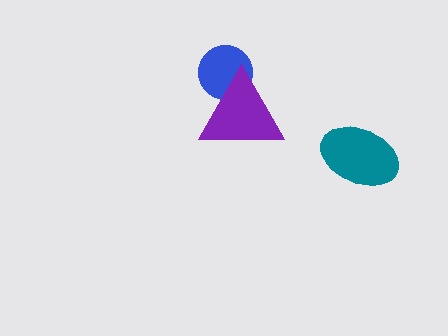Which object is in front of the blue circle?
The purple triangle is in front of the blue circle.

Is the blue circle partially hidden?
Yes, it is partially covered by another shape.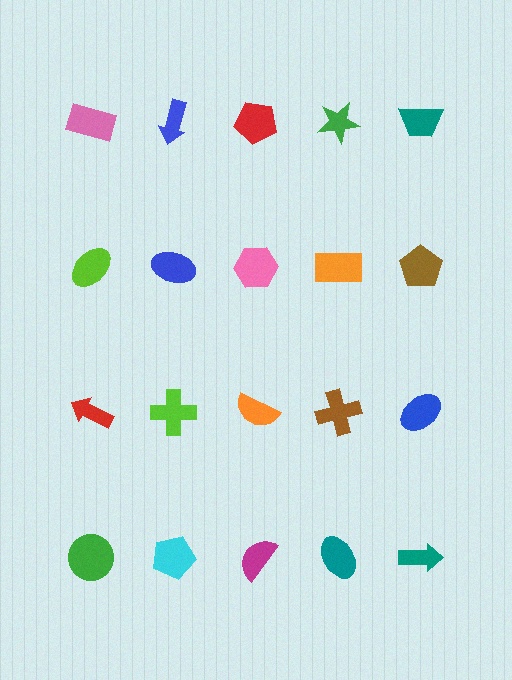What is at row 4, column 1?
A green circle.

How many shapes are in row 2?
5 shapes.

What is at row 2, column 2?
A blue ellipse.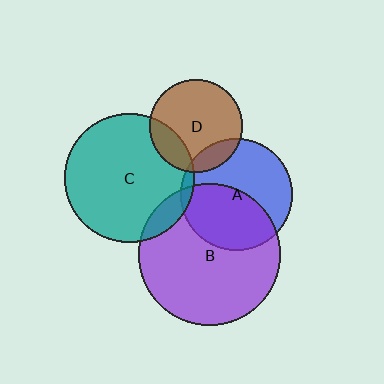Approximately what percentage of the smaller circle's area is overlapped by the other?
Approximately 5%.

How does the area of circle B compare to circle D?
Approximately 2.3 times.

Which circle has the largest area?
Circle B (purple).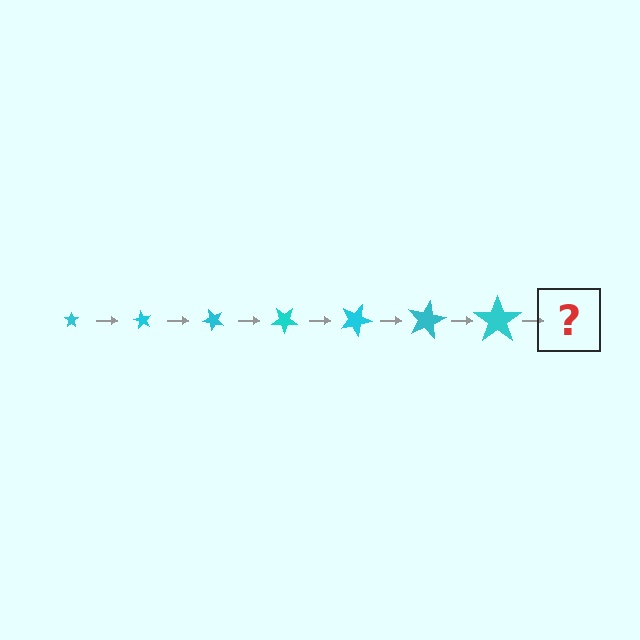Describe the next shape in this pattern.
It should be a star, larger than the previous one and rotated 420 degrees from the start.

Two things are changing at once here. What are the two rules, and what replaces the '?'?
The two rules are that the star grows larger each step and it rotates 60 degrees each step. The '?' should be a star, larger than the previous one and rotated 420 degrees from the start.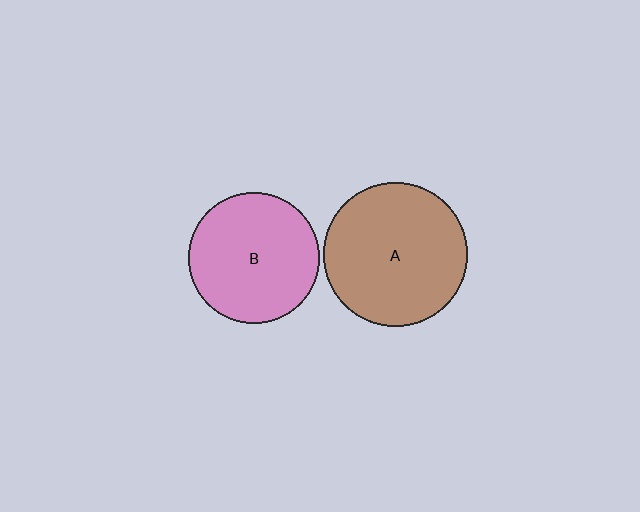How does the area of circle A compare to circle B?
Approximately 1.2 times.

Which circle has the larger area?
Circle A (brown).